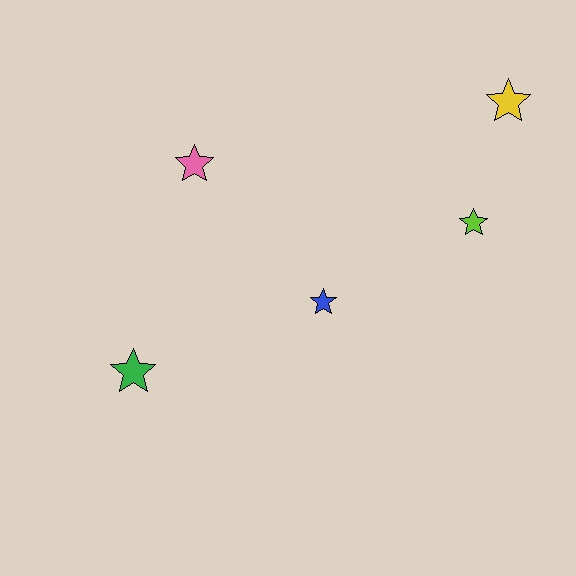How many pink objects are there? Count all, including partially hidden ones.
There is 1 pink object.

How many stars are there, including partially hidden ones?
There are 5 stars.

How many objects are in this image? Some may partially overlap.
There are 5 objects.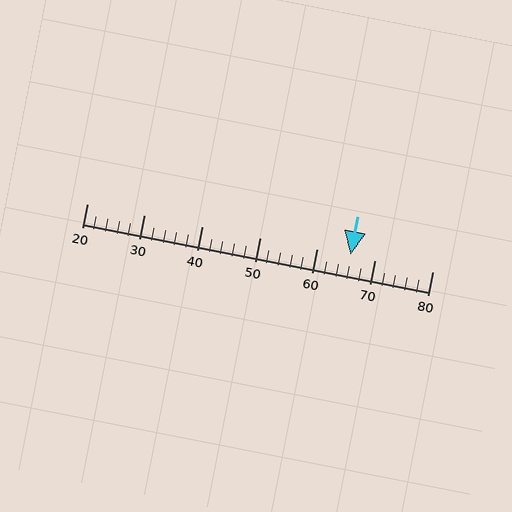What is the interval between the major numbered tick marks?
The major tick marks are spaced 10 units apart.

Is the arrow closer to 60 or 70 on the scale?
The arrow is closer to 70.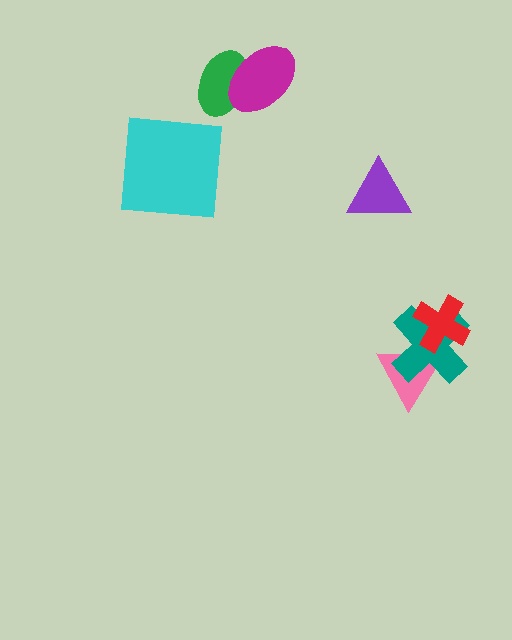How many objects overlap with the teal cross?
2 objects overlap with the teal cross.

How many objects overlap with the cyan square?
0 objects overlap with the cyan square.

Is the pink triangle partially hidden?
Yes, it is partially covered by another shape.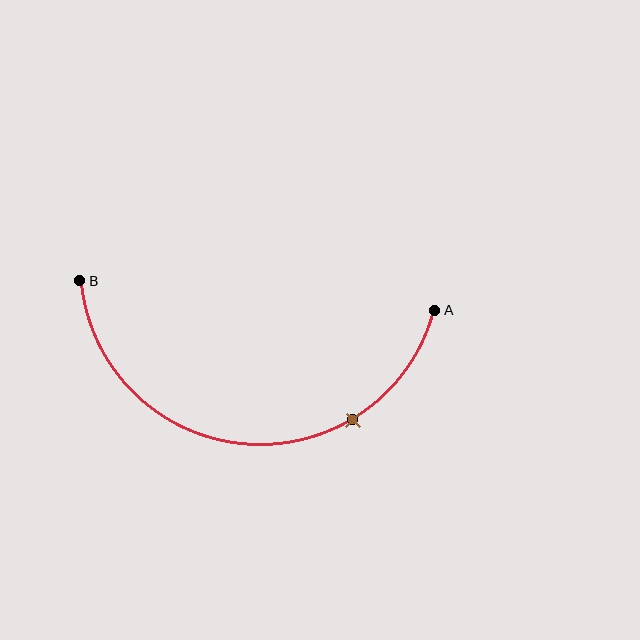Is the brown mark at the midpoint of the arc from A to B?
No. The brown mark lies on the arc but is closer to endpoint A. The arc midpoint would be at the point on the curve equidistant along the arc from both A and B.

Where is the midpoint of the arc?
The arc midpoint is the point on the curve farthest from the straight line joining A and B. It sits below that line.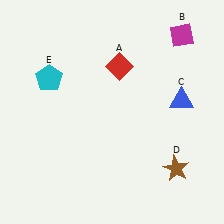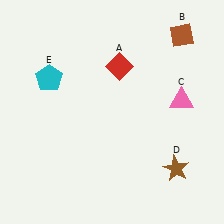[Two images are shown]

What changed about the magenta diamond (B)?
In Image 1, B is magenta. In Image 2, it changed to brown.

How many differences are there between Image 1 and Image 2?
There are 2 differences between the two images.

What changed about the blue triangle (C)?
In Image 1, C is blue. In Image 2, it changed to pink.